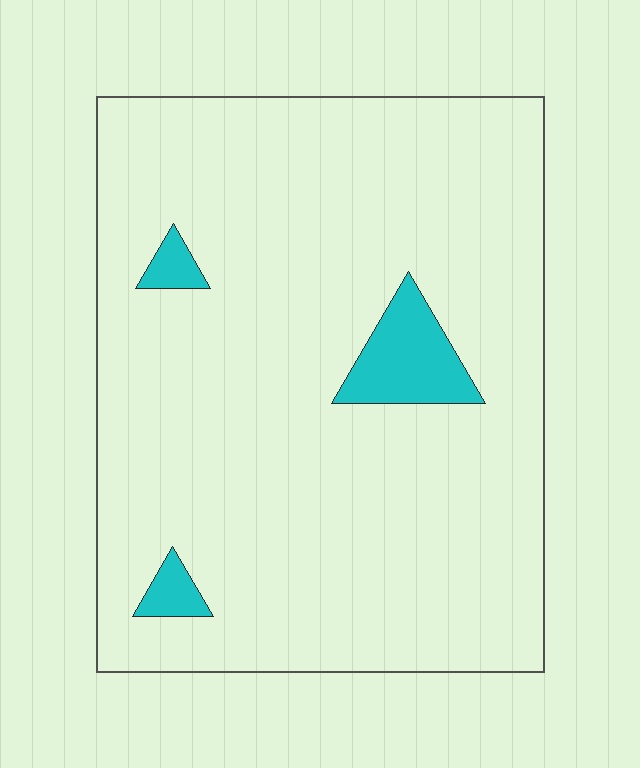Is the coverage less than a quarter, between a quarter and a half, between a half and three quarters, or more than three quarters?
Less than a quarter.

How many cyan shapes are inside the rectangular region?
3.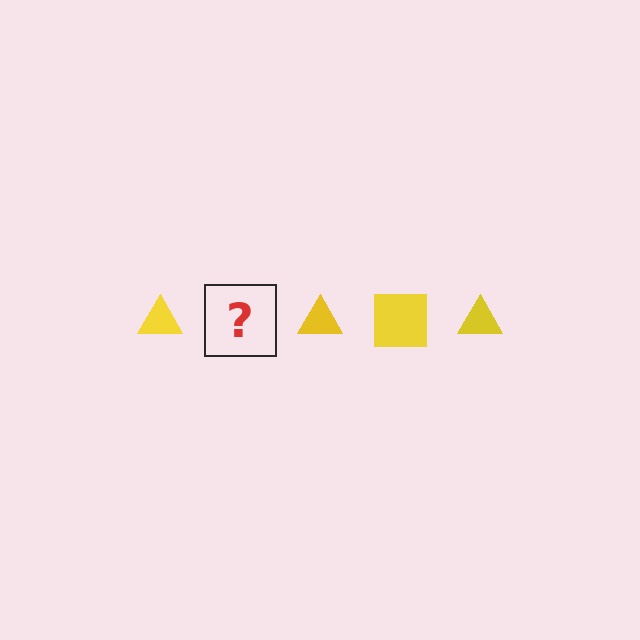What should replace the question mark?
The question mark should be replaced with a yellow square.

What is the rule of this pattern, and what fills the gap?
The rule is that the pattern cycles through triangle, square shapes in yellow. The gap should be filled with a yellow square.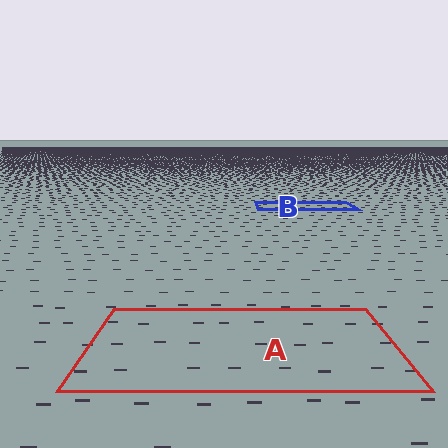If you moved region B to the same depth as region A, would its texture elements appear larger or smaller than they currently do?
They would appear larger. At a closer depth, the same texture elements are projected at a bigger on-screen size.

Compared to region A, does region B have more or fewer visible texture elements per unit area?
Region B has more texture elements per unit area — they are packed more densely because it is farther away.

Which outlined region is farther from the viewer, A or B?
Region B is farther from the viewer — the texture elements inside it appear smaller and more densely packed.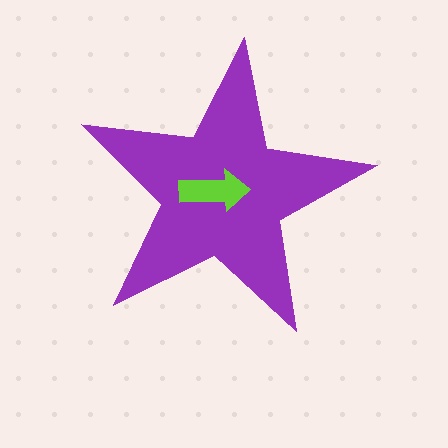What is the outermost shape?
The purple star.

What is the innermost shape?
The lime arrow.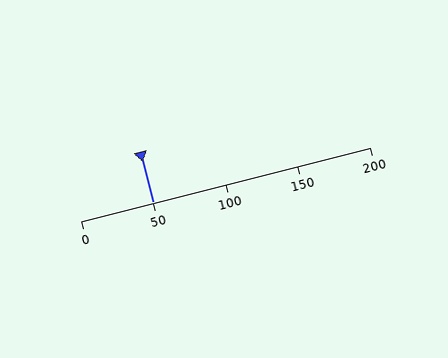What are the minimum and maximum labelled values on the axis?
The axis runs from 0 to 200.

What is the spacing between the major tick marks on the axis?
The major ticks are spaced 50 apart.